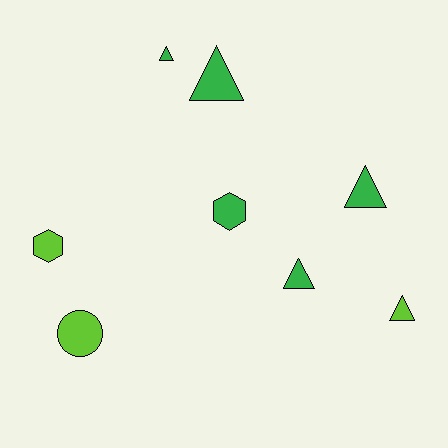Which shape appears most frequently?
Triangle, with 5 objects.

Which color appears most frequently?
Green, with 5 objects.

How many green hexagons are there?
There is 1 green hexagon.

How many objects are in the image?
There are 8 objects.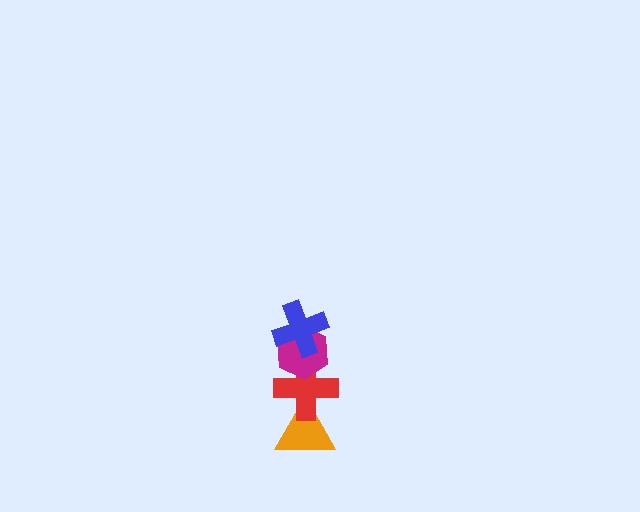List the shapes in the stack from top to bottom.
From top to bottom: the blue cross, the magenta hexagon, the red cross, the orange triangle.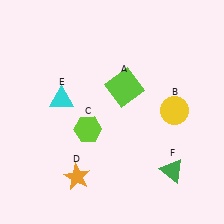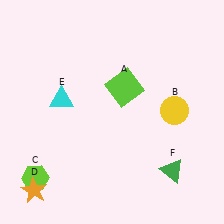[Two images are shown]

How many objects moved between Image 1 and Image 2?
2 objects moved between the two images.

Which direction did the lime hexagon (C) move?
The lime hexagon (C) moved left.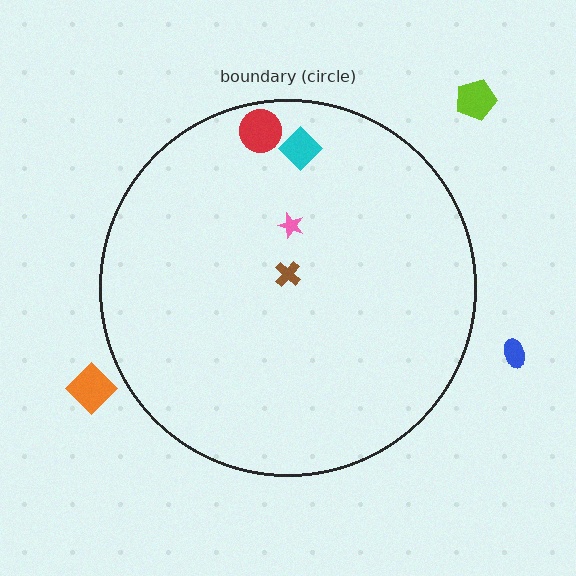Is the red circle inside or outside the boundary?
Inside.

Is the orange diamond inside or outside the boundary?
Outside.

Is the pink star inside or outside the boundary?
Inside.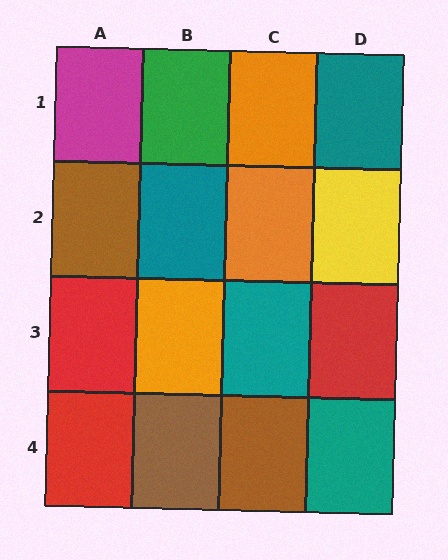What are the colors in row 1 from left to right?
Magenta, green, orange, teal.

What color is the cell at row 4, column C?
Brown.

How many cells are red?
3 cells are red.